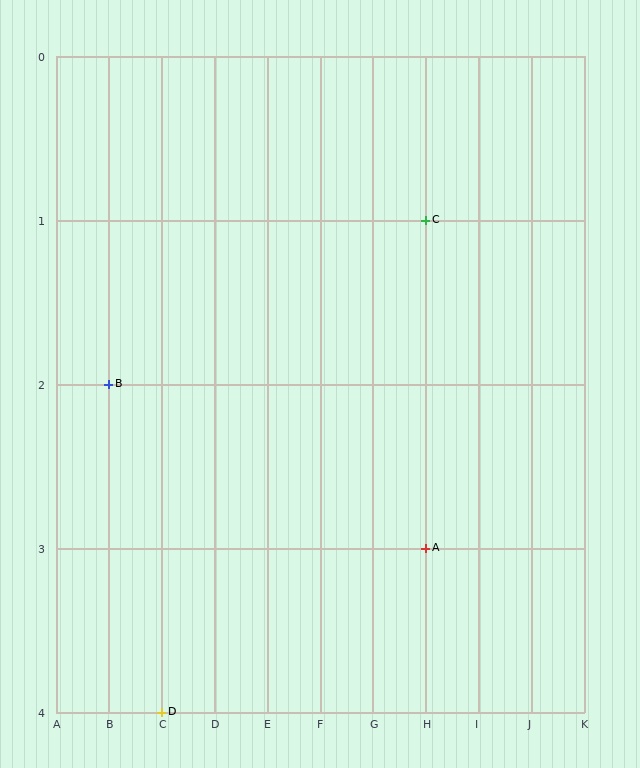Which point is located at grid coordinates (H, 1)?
Point C is at (H, 1).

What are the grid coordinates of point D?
Point D is at grid coordinates (C, 4).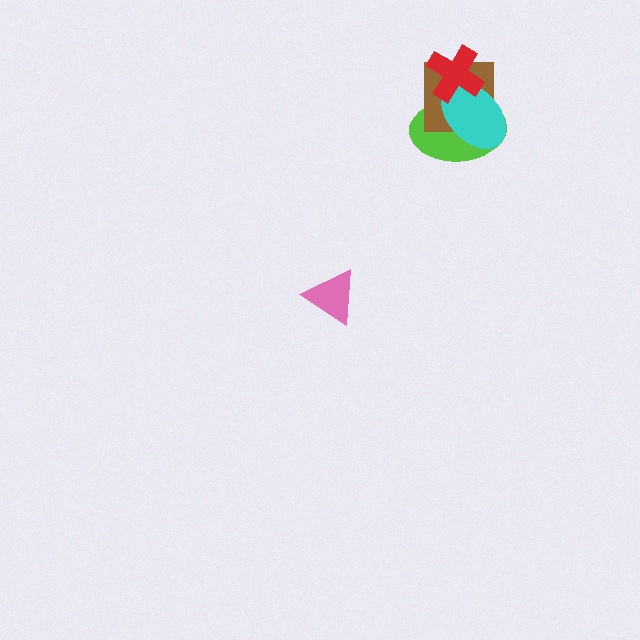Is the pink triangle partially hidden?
No, no other shape covers it.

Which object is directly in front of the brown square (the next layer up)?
The cyan ellipse is directly in front of the brown square.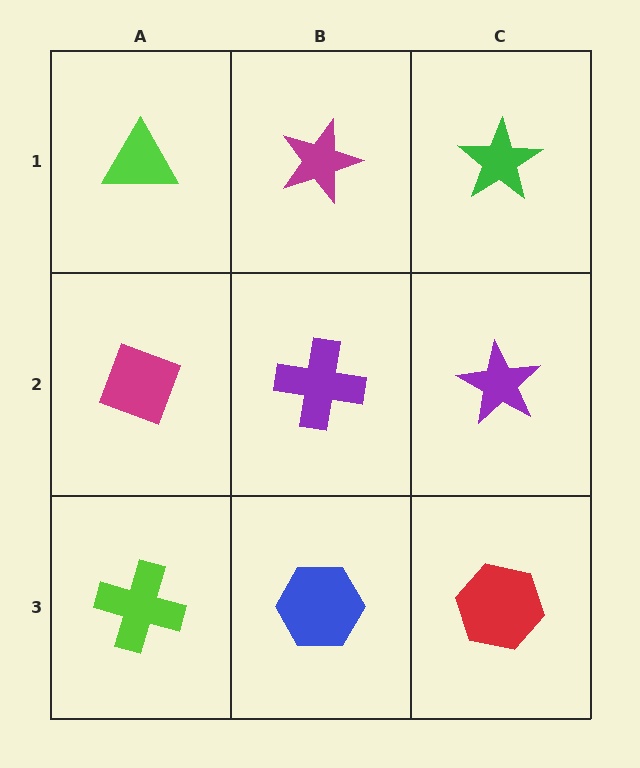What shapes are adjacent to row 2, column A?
A lime triangle (row 1, column A), a lime cross (row 3, column A), a purple cross (row 2, column B).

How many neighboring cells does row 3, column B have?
3.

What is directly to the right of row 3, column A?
A blue hexagon.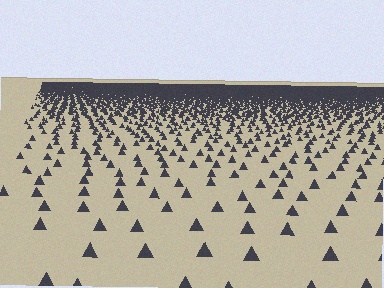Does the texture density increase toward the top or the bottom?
Density increases toward the top.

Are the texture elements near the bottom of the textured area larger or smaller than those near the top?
Larger. Near the bottom, elements are closer to the viewer and appear at a bigger on-screen size.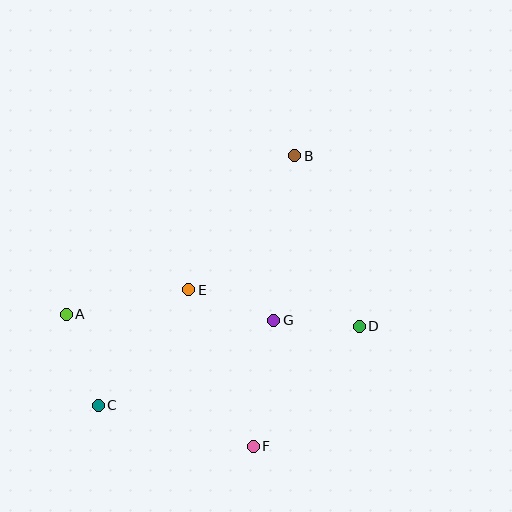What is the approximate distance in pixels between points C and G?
The distance between C and G is approximately 195 pixels.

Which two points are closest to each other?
Points D and G are closest to each other.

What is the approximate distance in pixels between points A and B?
The distance between A and B is approximately 278 pixels.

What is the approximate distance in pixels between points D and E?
The distance between D and E is approximately 174 pixels.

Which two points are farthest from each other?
Points B and C are farthest from each other.